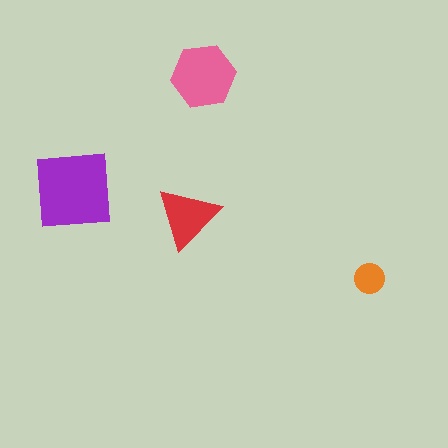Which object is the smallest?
The orange circle.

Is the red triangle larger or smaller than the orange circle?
Larger.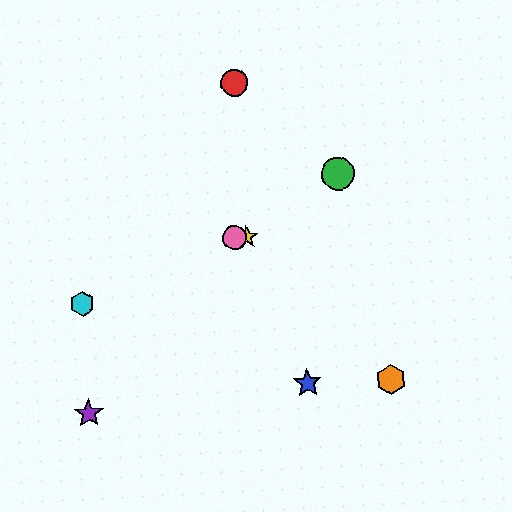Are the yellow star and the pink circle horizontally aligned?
Yes, both are at y≈237.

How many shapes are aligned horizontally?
2 shapes (the yellow star, the pink circle) are aligned horizontally.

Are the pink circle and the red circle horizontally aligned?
No, the pink circle is at y≈238 and the red circle is at y≈83.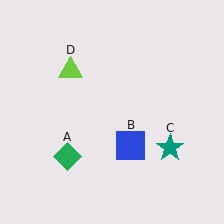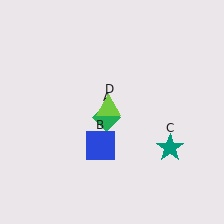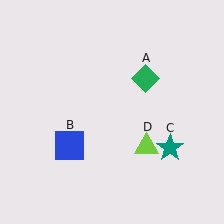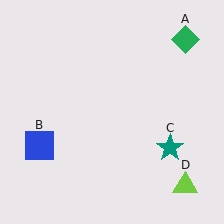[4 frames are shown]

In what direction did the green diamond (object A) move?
The green diamond (object A) moved up and to the right.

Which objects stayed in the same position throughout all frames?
Teal star (object C) remained stationary.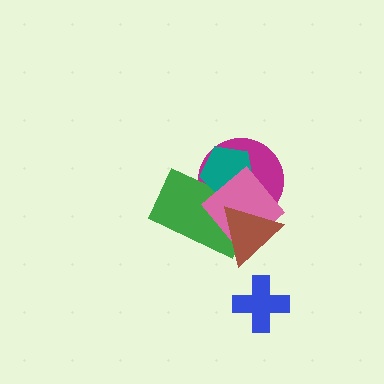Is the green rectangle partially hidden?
Yes, it is partially covered by another shape.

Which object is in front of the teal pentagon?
The pink diamond is in front of the teal pentagon.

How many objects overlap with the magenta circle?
4 objects overlap with the magenta circle.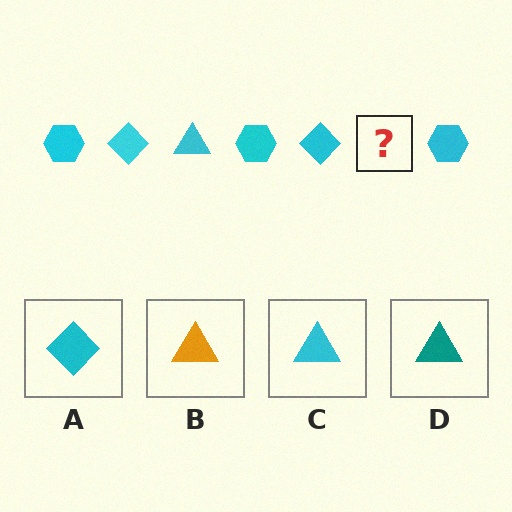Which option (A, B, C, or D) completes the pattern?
C.